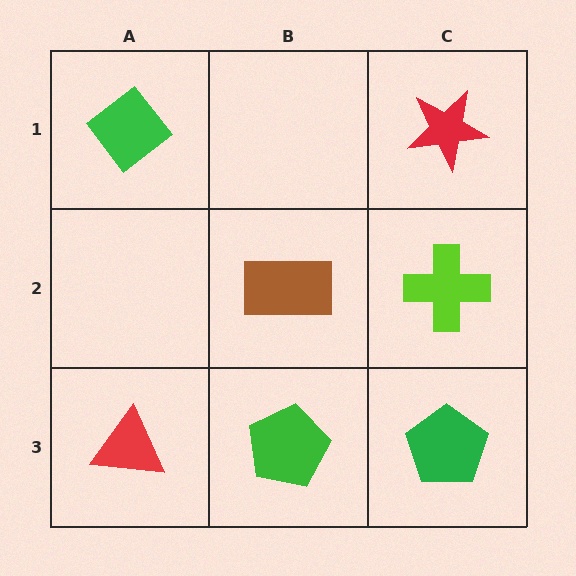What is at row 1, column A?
A green diamond.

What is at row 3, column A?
A red triangle.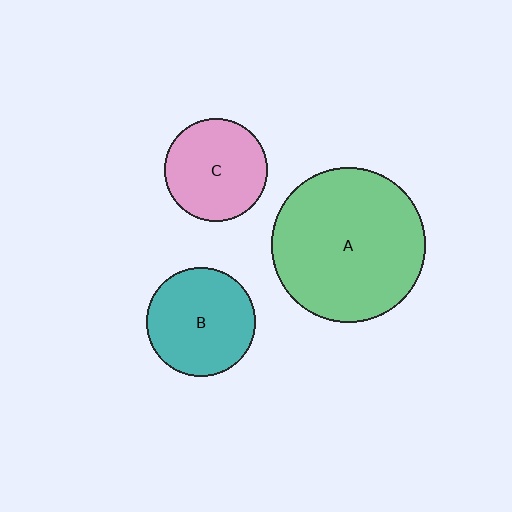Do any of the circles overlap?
No, none of the circles overlap.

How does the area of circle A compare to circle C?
Approximately 2.3 times.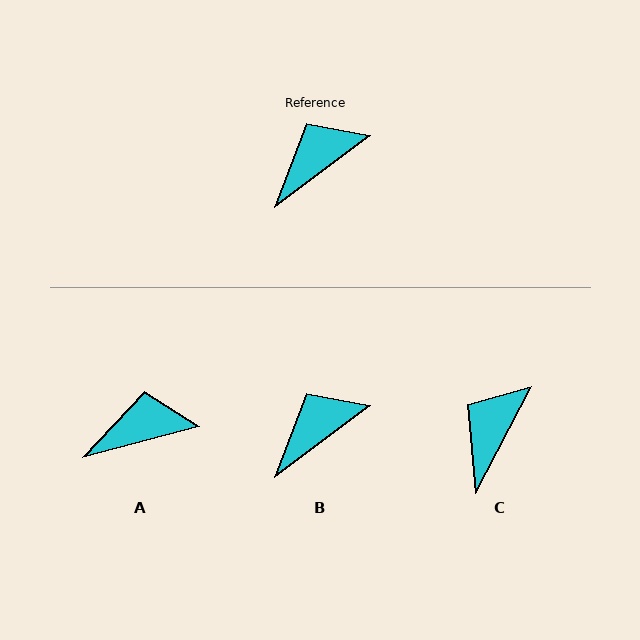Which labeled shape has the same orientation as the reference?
B.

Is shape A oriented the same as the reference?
No, it is off by about 22 degrees.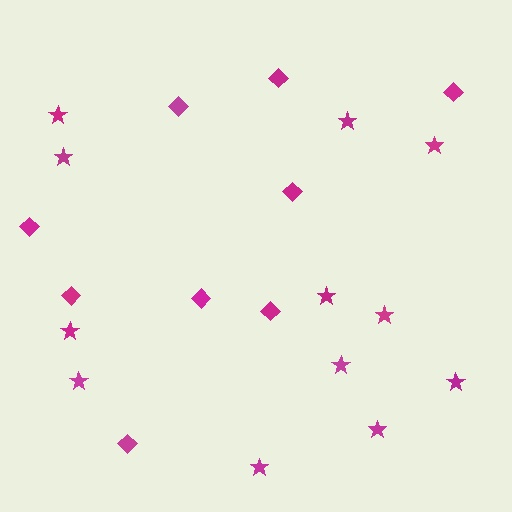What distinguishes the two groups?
There are 2 groups: one group of diamonds (9) and one group of stars (12).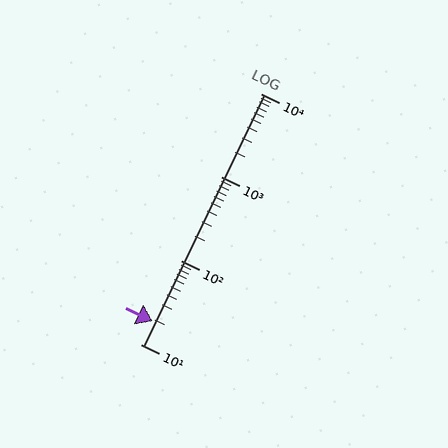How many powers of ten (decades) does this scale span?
The scale spans 3 decades, from 10 to 10000.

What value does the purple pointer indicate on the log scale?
The pointer indicates approximately 19.